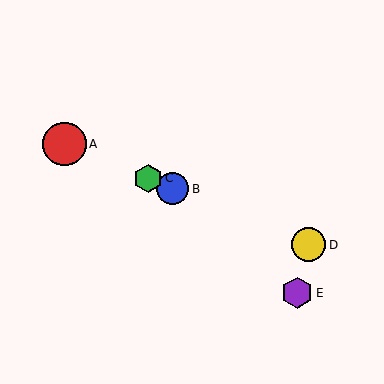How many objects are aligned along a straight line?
4 objects (A, B, C, D) are aligned along a straight line.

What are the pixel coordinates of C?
Object C is at (148, 178).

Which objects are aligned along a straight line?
Objects A, B, C, D are aligned along a straight line.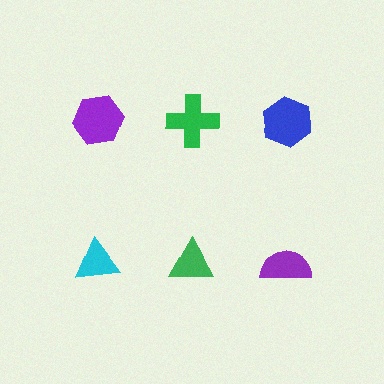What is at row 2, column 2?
A green triangle.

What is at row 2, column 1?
A cyan triangle.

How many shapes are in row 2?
3 shapes.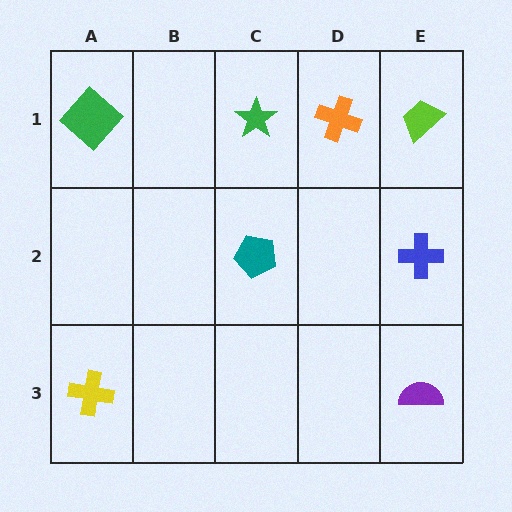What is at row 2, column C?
A teal pentagon.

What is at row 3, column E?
A purple semicircle.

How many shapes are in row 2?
2 shapes.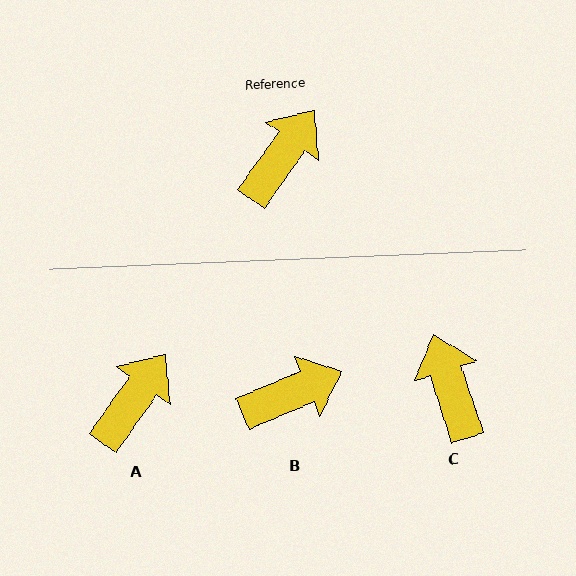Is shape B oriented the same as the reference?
No, it is off by about 31 degrees.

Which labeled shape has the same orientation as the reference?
A.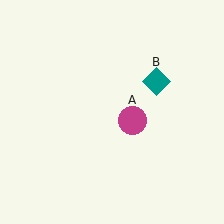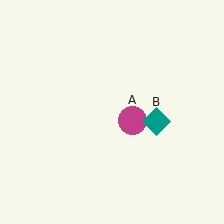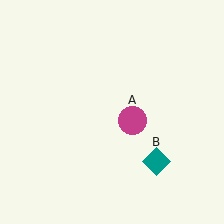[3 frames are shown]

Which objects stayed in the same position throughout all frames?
Magenta circle (object A) remained stationary.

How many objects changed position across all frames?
1 object changed position: teal diamond (object B).